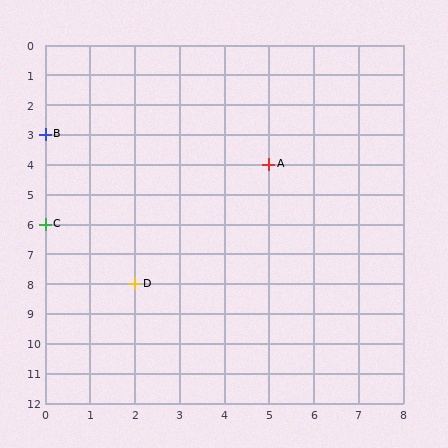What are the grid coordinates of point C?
Point C is at grid coordinates (0, 6).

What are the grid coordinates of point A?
Point A is at grid coordinates (5, 4).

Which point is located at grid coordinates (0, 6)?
Point C is at (0, 6).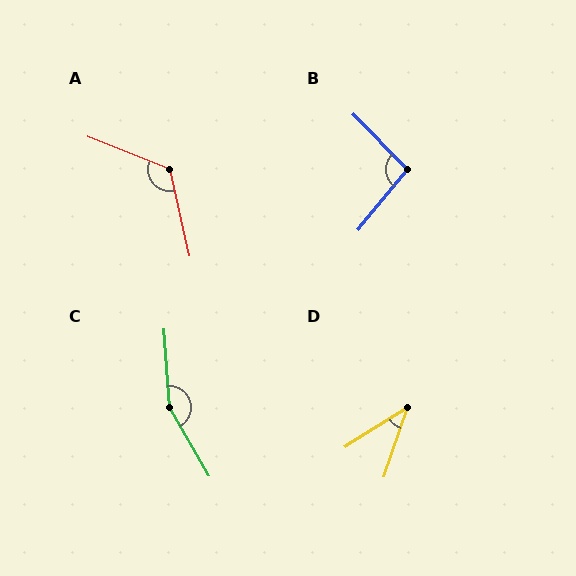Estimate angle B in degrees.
Approximately 97 degrees.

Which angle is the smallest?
D, at approximately 39 degrees.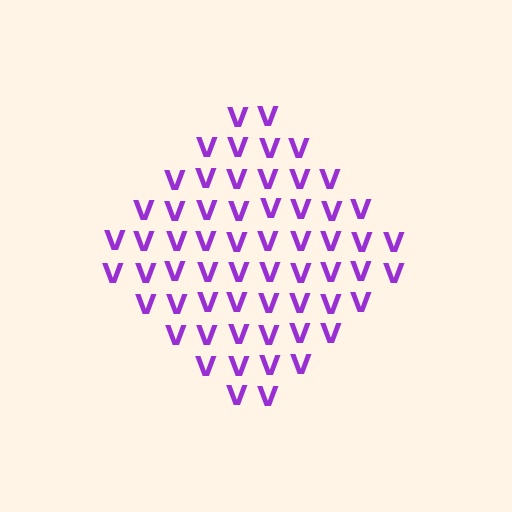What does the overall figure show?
The overall figure shows a diamond.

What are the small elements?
The small elements are letter V's.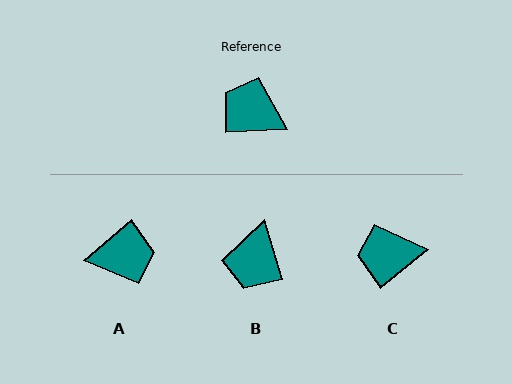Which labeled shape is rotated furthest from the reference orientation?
A, about 143 degrees away.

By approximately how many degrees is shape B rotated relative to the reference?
Approximately 103 degrees counter-clockwise.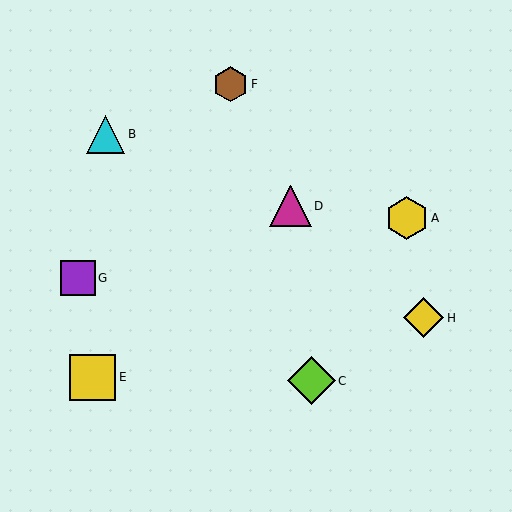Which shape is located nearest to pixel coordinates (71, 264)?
The purple square (labeled G) at (78, 278) is nearest to that location.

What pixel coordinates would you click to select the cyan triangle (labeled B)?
Click at (106, 134) to select the cyan triangle B.